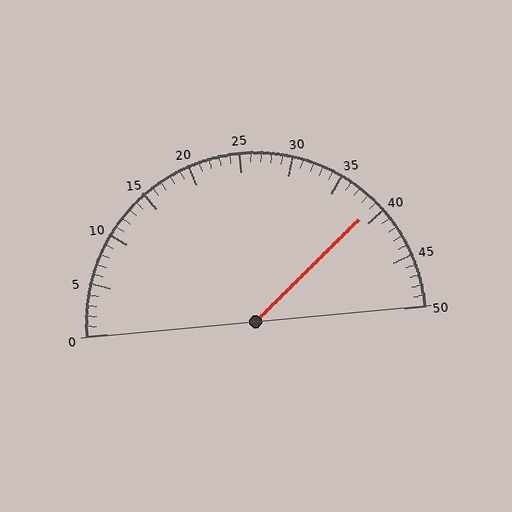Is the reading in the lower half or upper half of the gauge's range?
The reading is in the upper half of the range (0 to 50).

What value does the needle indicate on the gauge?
The needle indicates approximately 39.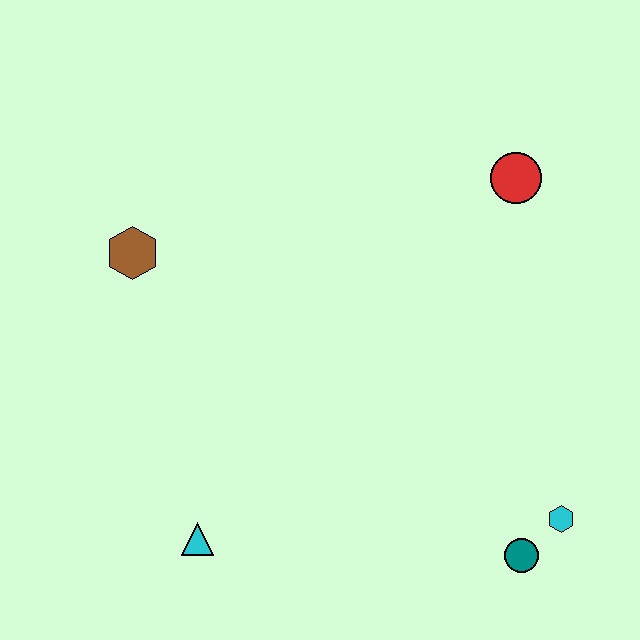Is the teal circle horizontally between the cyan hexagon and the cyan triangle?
Yes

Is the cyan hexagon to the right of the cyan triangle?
Yes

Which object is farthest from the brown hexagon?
The cyan hexagon is farthest from the brown hexagon.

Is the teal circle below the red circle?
Yes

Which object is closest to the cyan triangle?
The brown hexagon is closest to the cyan triangle.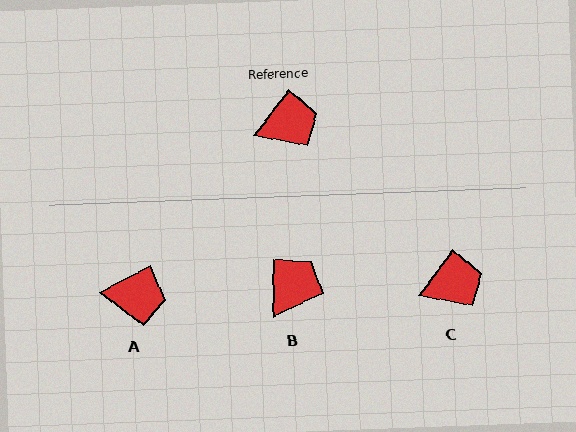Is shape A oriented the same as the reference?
No, it is off by about 26 degrees.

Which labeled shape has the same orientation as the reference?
C.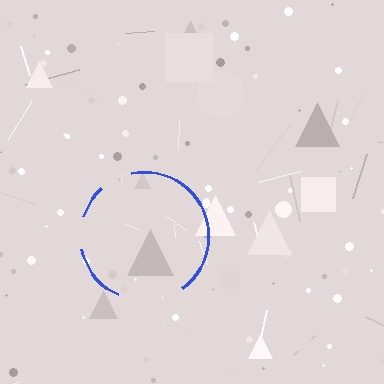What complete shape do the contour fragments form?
The contour fragments form a circle.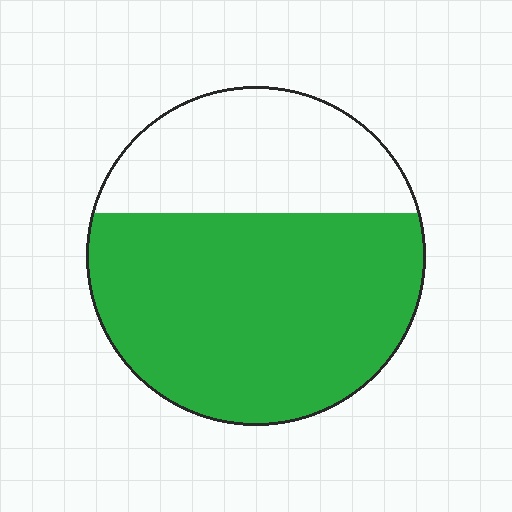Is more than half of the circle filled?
Yes.